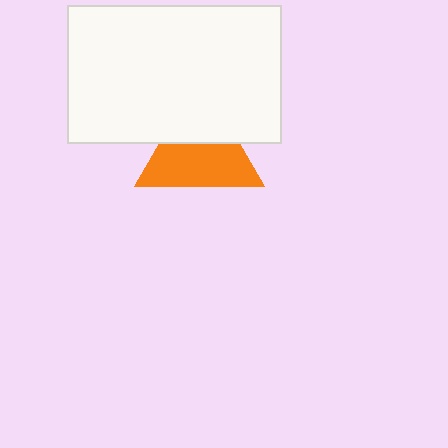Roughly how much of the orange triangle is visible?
About half of it is visible (roughly 62%).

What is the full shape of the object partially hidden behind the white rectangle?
The partially hidden object is an orange triangle.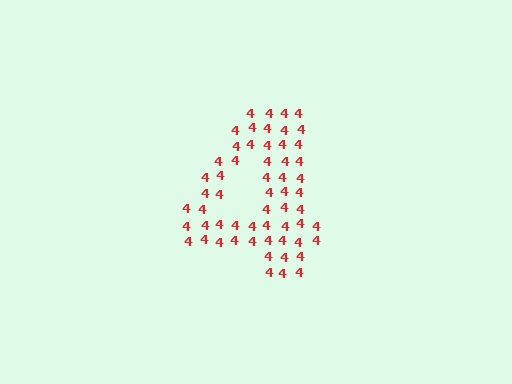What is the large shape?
The large shape is the digit 4.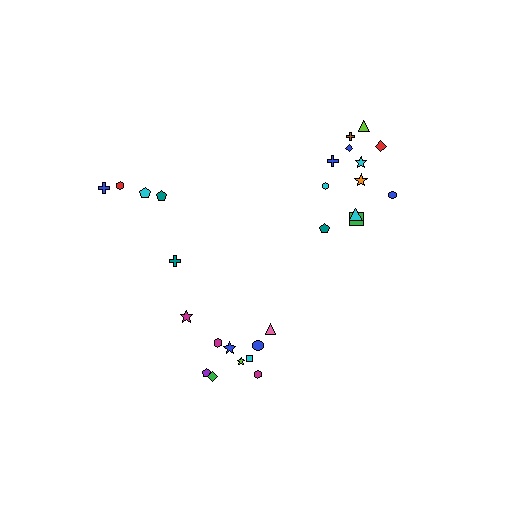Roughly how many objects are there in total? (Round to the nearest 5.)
Roughly 25 objects in total.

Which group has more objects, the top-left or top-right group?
The top-right group.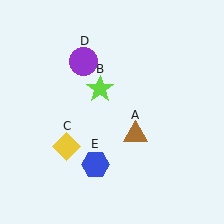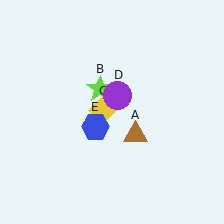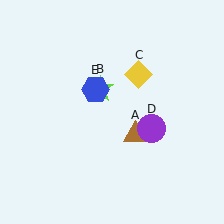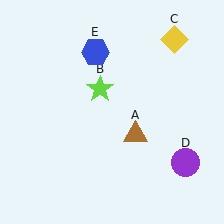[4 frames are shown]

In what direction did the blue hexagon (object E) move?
The blue hexagon (object E) moved up.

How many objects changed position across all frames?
3 objects changed position: yellow diamond (object C), purple circle (object D), blue hexagon (object E).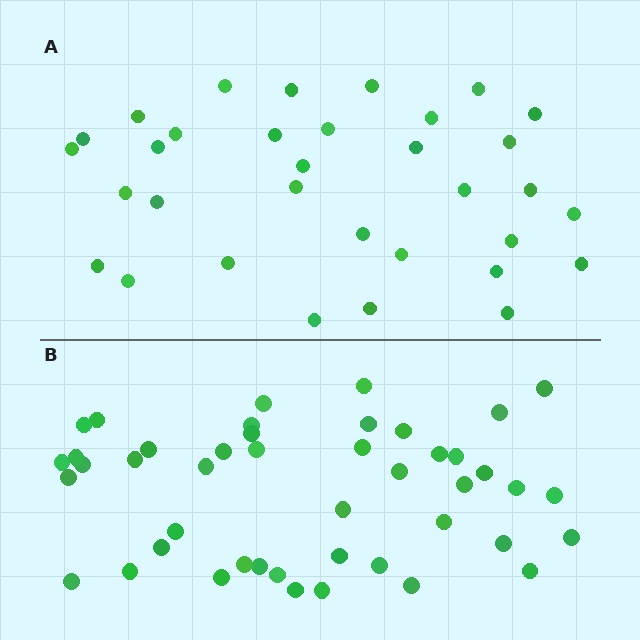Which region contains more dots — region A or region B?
Region B (the bottom region) has more dots.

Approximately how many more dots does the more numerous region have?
Region B has roughly 12 or so more dots than region A.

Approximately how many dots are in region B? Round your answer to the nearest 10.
About 40 dots. (The exact count is 45, which rounds to 40.)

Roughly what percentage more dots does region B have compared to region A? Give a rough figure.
About 35% more.